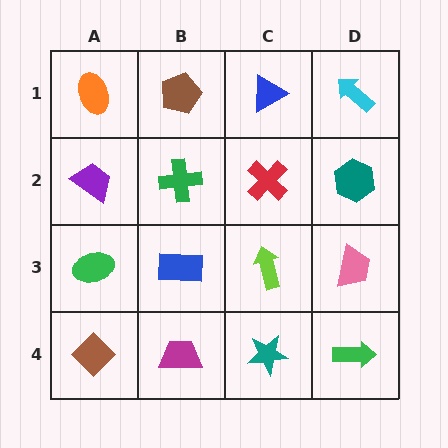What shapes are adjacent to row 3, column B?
A green cross (row 2, column B), a magenta trapezoid (row 4, column B), a green ellipse (row 3, column A), a lime arrow (row 3, column C).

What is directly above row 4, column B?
A blue rectangle.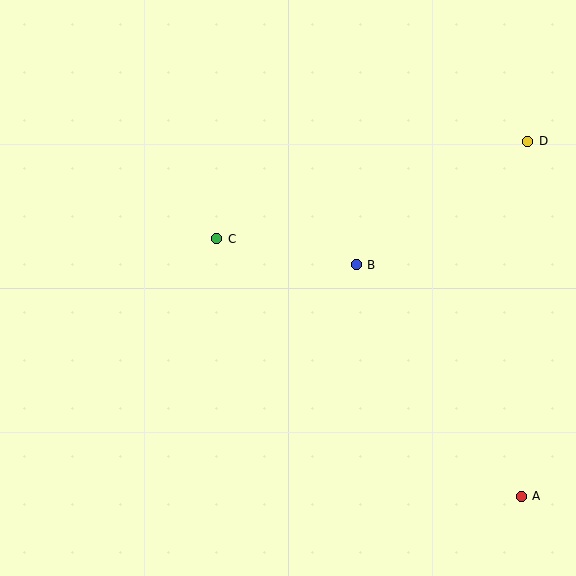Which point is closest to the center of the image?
Point B at (356, 265) is closest to the center.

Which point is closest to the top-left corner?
Point C is closest to the top-left corner.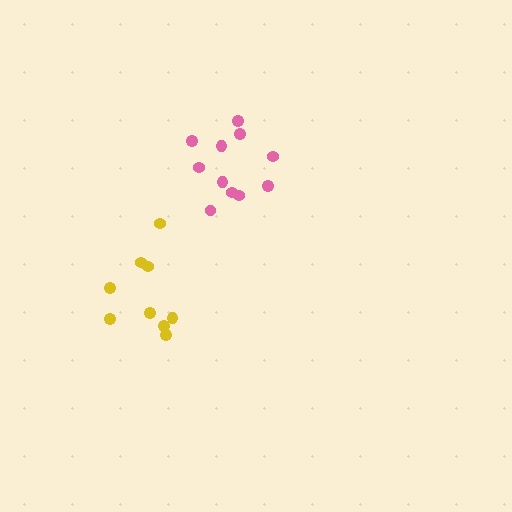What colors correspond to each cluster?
The clusters are colored: yellow, pink.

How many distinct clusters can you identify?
There are 2 distinct clusters.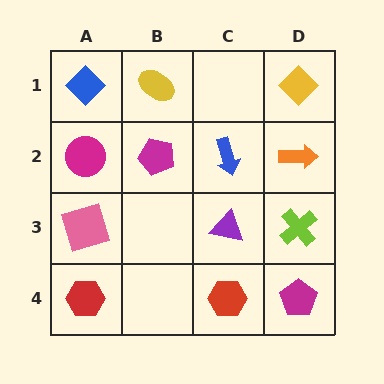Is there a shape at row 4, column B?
No, that cell is empty.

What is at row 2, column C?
A blue arrow.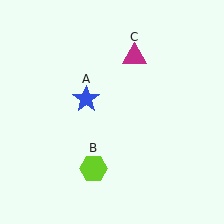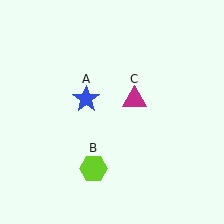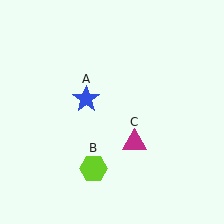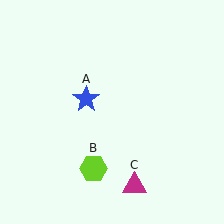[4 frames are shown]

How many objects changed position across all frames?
1 object changed position: magenta triangle (object C).